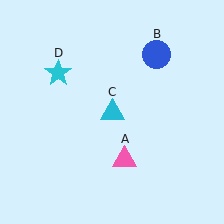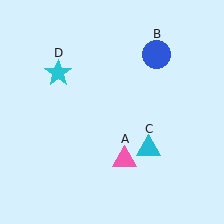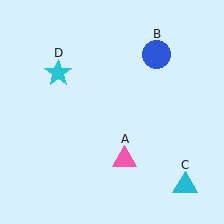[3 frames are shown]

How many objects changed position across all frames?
1 object changed position: cyan triangle (object C).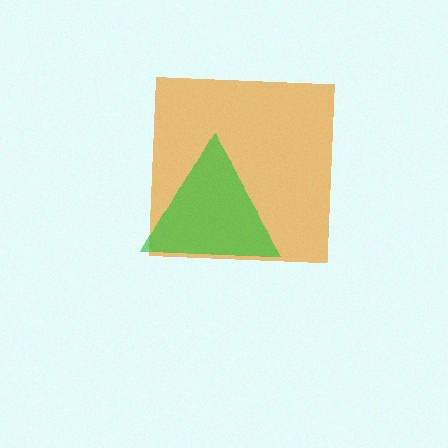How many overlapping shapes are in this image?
There are 2 overlapping shapes in the image.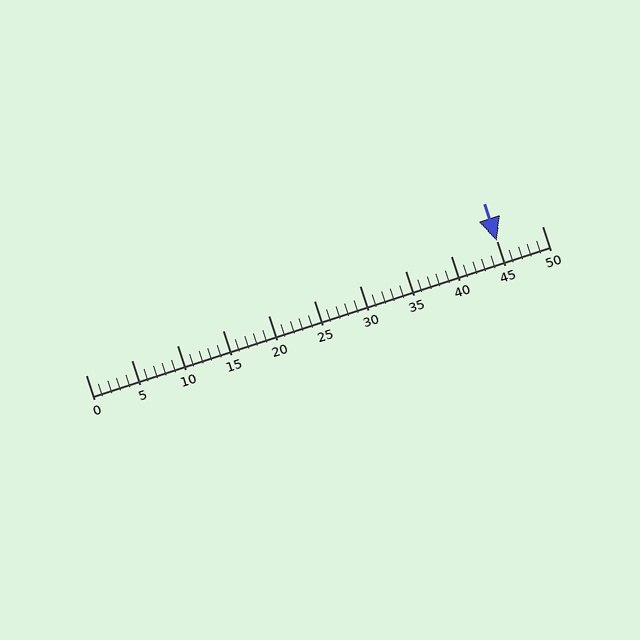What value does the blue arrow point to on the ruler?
The blue arrow points to approximately 45.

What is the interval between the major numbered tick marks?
The major tick marks are spaced 5 units apart.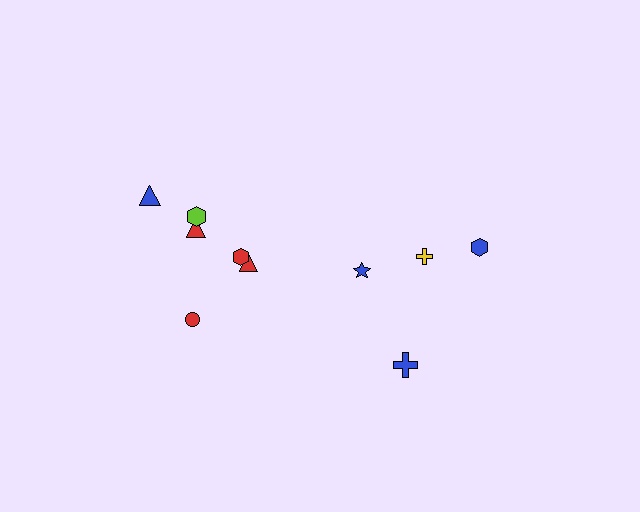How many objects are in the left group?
There are 6 objects.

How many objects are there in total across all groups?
There are 10 objects.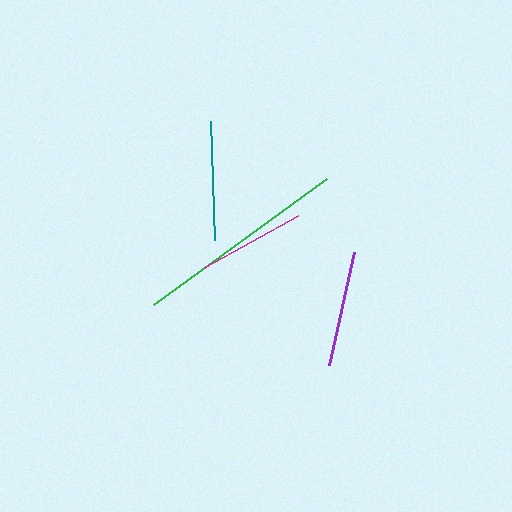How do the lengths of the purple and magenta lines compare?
The purple and magenta lines are approximately the same length.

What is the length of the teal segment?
The teal segment is approximately 119 pixels long.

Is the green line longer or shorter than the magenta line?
The green line is longer than the magenta line.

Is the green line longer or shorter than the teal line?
The green line is longer than the teal line.